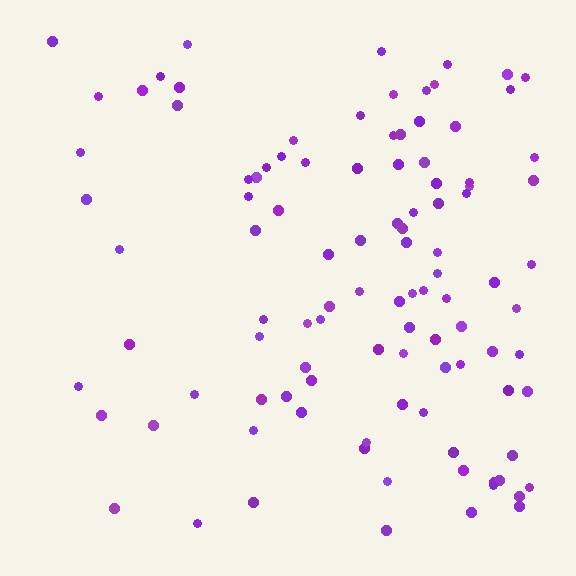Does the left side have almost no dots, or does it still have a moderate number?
Still a moderate number, just noticeably fewer than the right.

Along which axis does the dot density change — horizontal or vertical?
Horizontal.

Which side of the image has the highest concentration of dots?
The right.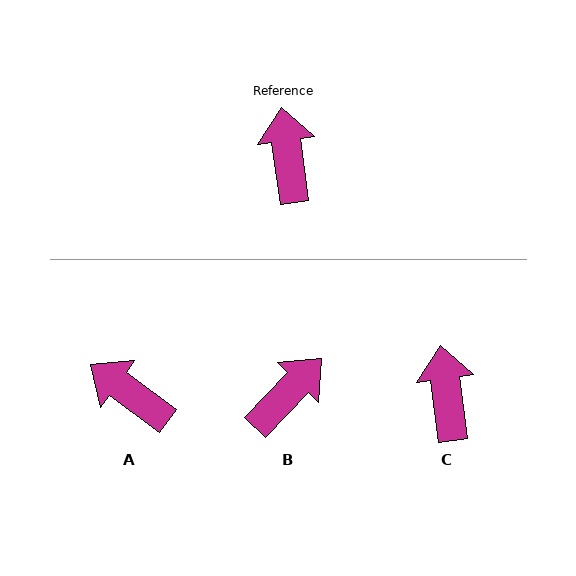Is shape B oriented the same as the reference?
No, it is off by about 52 degrees.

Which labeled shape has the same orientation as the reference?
C.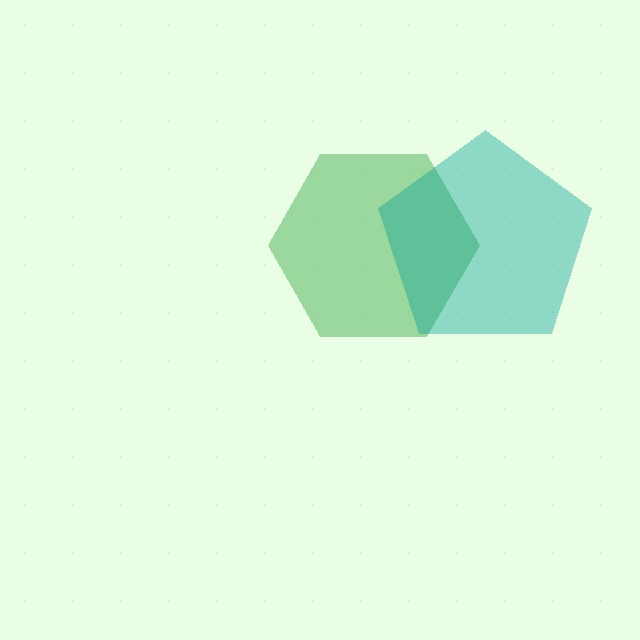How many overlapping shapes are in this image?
There are 2 overlapping shapes in the image.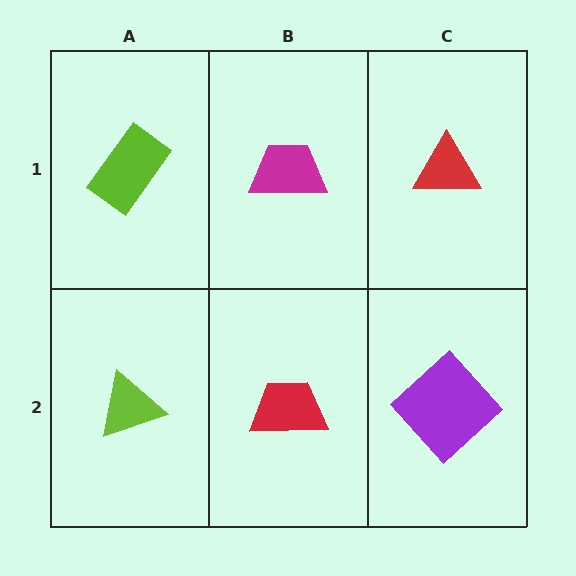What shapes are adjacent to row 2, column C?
A red triangle (row 1, column C), a red trapezoid (row 2, column B).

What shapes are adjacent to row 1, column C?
A purple diamond (row 2, column C), a magenta trapezoid (row 1, column B).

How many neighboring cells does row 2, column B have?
3.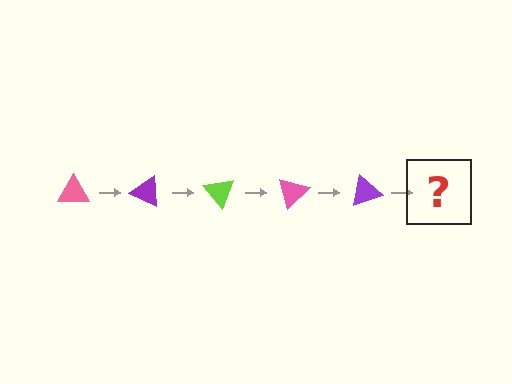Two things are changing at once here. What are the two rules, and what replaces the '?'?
The two rules are that it rotates 25 degrees each step and the color cycles through pink, purple, and lime. The '?' should be a lime triangle, rotated 125 degrees from the start.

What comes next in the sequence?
The next element should be a lime triangle, rotated 125 degrees from the start.